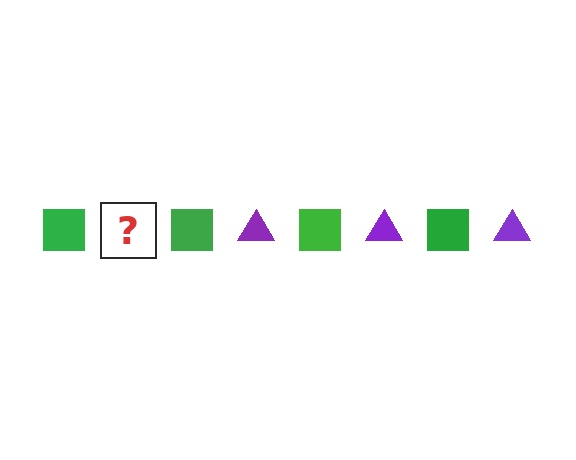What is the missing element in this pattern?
The missing element is a purple triangle.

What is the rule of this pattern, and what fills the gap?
The rule is that the pattern alternates between green square and purple triangle. The gap should be filled with a purple triangle.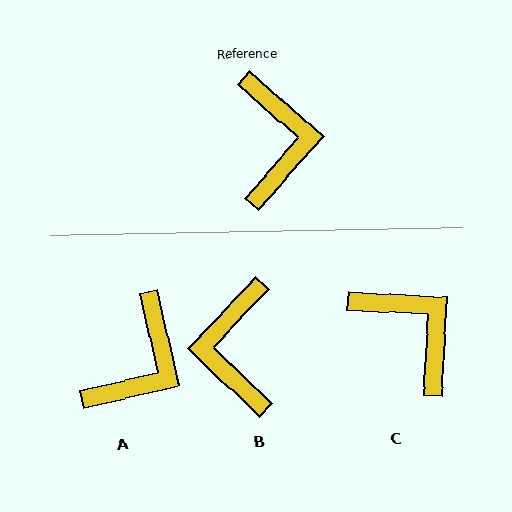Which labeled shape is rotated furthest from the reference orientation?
B, about 178 degrees away.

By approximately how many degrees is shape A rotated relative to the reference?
Approximately 35 degrees clockwise.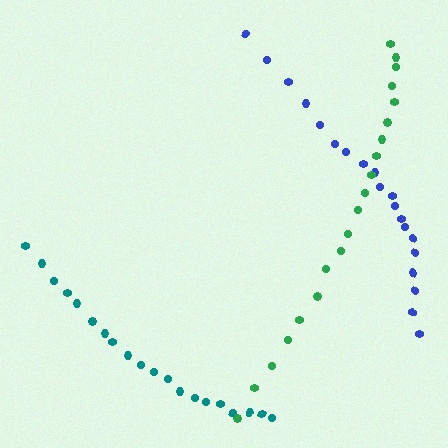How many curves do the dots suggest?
There are 3 distinct paths.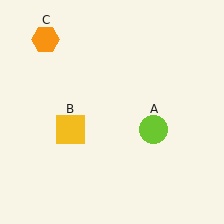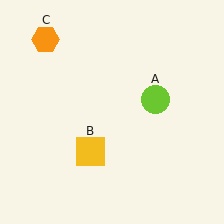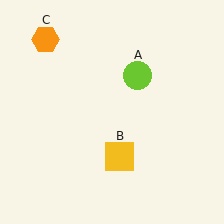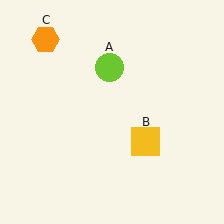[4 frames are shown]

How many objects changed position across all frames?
2 objects changed position: lime circle (object A), yellow square (object B).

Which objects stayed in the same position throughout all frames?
Orange hexagon (object C) remained stationary.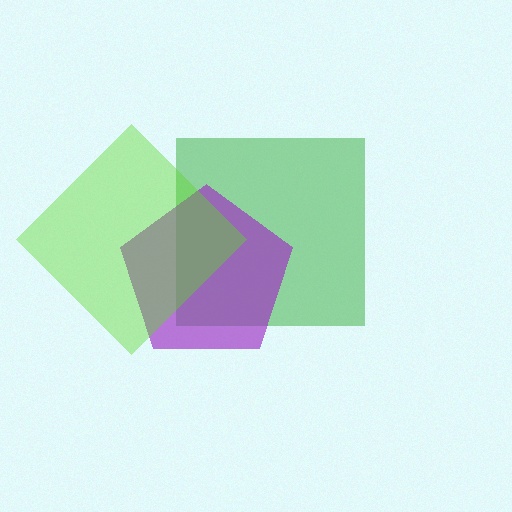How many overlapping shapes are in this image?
There are 3 overlapping shapes in the image.